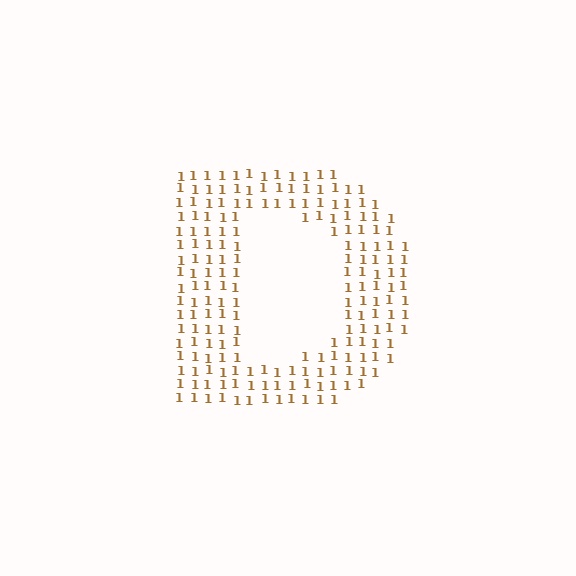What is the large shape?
The large shape is the letter D.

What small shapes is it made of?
It is made of small digit 1's.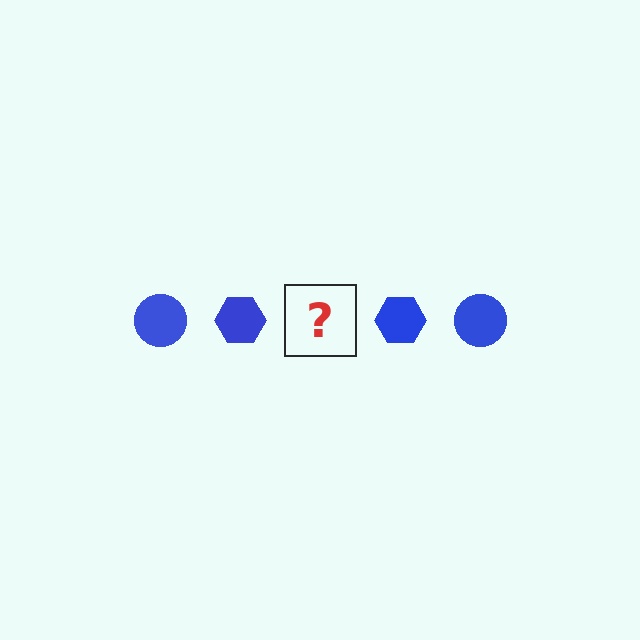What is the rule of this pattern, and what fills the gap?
The rule is that the pattern cycles through circle, hexagon shapes in blue. The gap should be filled with a blue circle.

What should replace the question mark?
The question mark should be replaced with a blue circle.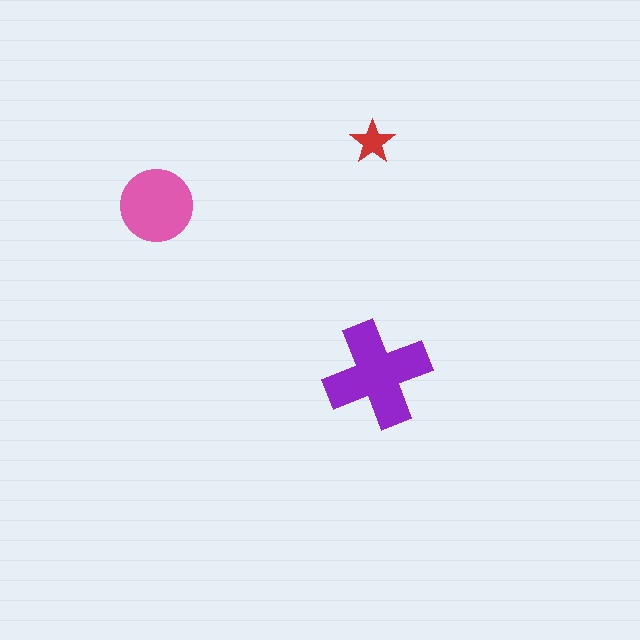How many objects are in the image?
There are 3 objects in the image.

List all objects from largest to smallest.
The purple cross, the pink circle, the red star.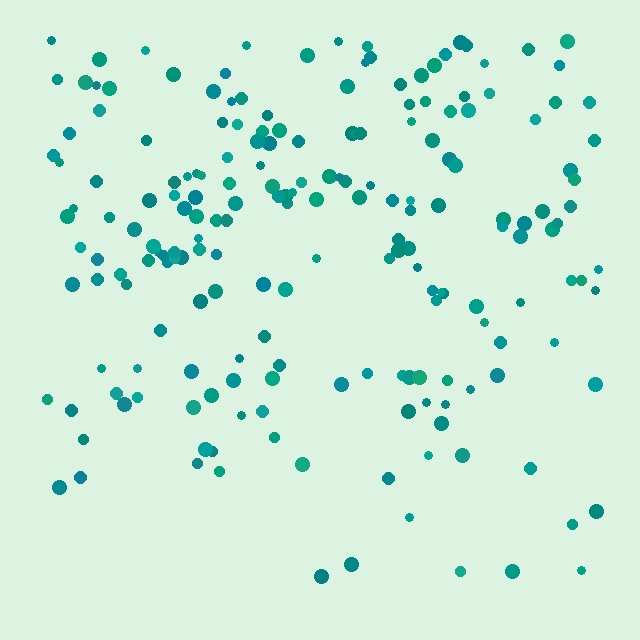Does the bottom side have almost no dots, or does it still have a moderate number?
Still a moderate number, just noticeably fewer than the top.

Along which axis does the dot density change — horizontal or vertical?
Vertical.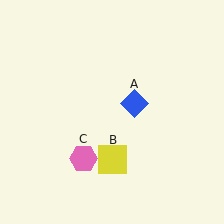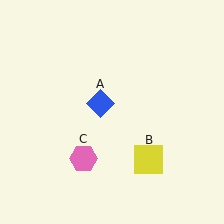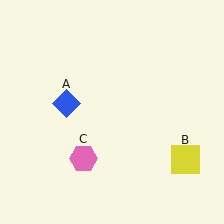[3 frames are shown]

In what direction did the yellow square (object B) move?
The yellow square (object B) moved right.